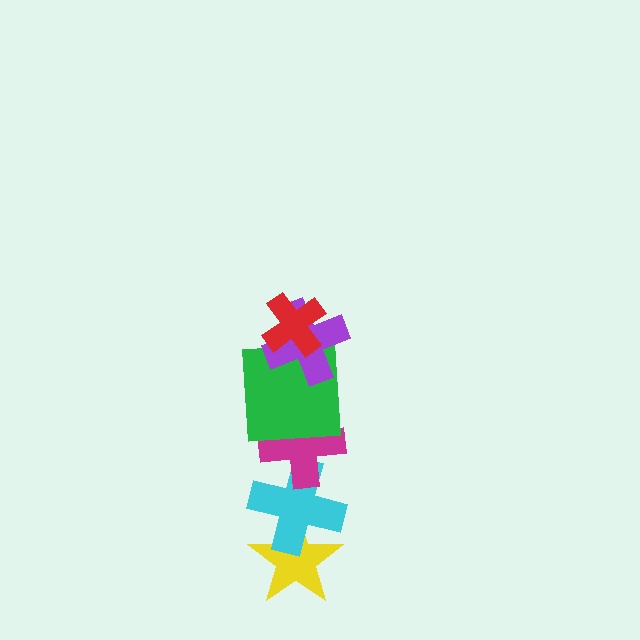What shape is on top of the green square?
The purple cross is on top of the green square.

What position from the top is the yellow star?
The yellow star is 6th from the top.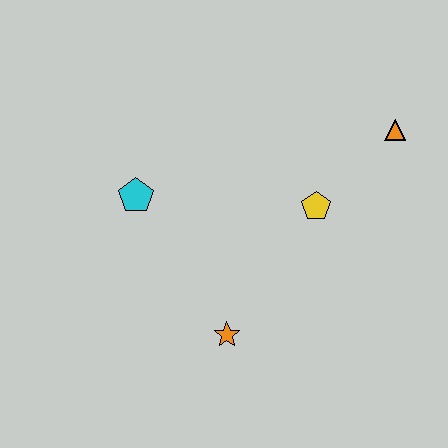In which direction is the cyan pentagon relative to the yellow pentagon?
The cyan pentagon is to the left of the yellow pentagon.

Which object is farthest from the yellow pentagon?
The cyan pentagon is farthest from the yellow pentagon.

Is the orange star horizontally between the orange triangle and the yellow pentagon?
No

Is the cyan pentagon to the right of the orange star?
No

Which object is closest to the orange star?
The yellow pentagon is closest to the orange star.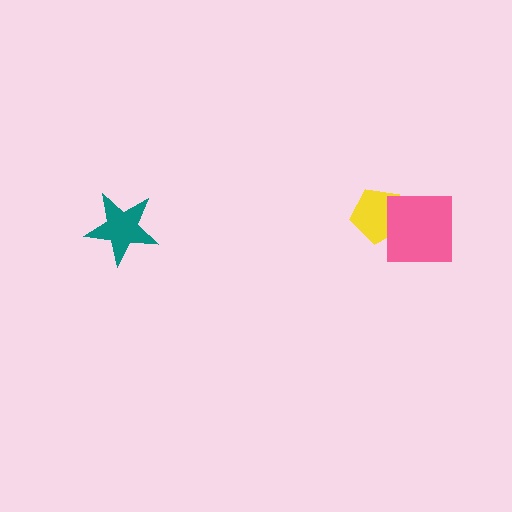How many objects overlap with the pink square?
1 object overlaps with the pink square.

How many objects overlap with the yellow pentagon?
1 object overlaps with the yellow pentagon.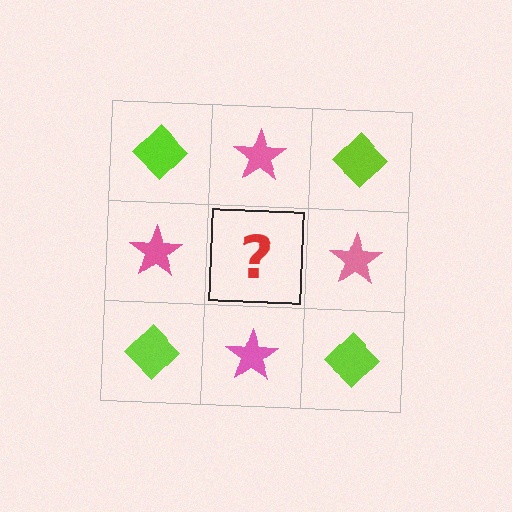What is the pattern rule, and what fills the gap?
The rule is that it alternates lime diamond and pink star in a checkerboard pattern. The gap should be filled with a lime diamond.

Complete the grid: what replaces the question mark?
The question mark should be replaced with a lime diamond.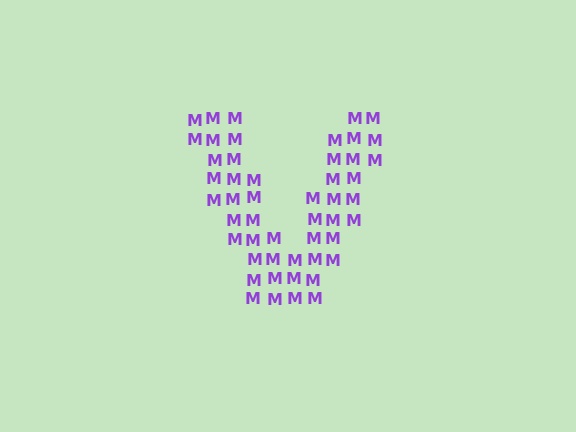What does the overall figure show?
The overall figure shows the letter V.